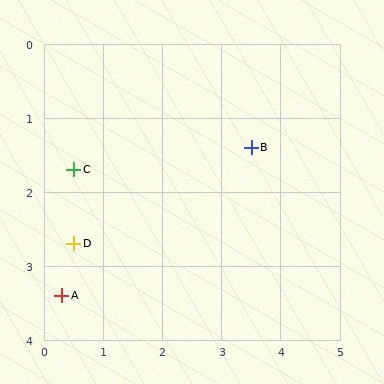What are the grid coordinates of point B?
Point B is at approximately (3.5, 1.4).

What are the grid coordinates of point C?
Point C is at approximately (0.5, 1.7).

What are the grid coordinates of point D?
Point D is at approximately (0.5, 2.7).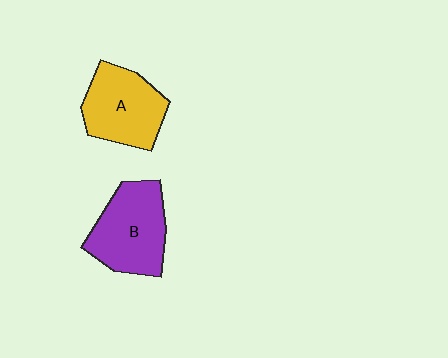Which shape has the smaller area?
Shape A (yellow).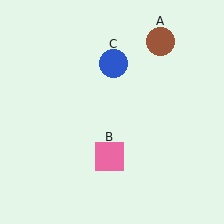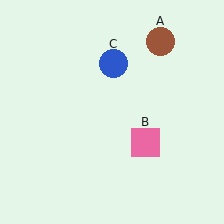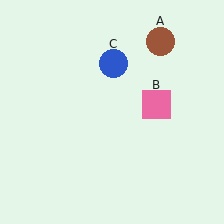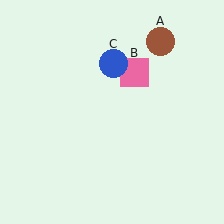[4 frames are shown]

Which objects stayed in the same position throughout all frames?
Brown circle (object A) and blue circle (object C) remained stationary.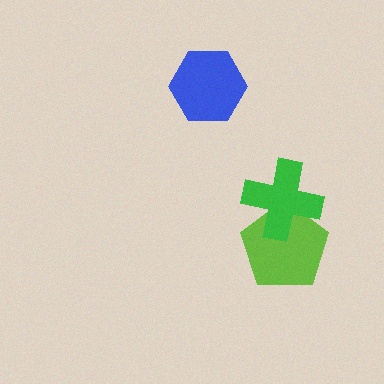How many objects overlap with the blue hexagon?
0 objects overlap with the blue hexagon.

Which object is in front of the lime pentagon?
The green cross is in front of the lime pentagon.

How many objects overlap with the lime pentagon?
1 object overlaps with the lime pentagon.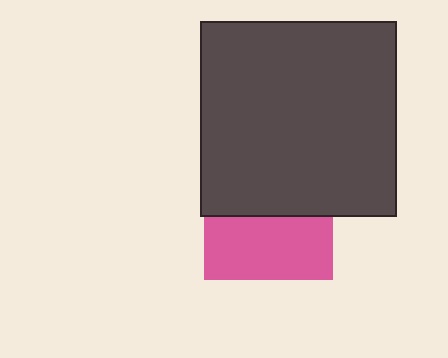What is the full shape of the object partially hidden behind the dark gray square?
The partially hidden object is a pink square.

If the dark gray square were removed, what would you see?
You would see the complete pink square.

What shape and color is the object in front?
The object in front is a dark gray square.